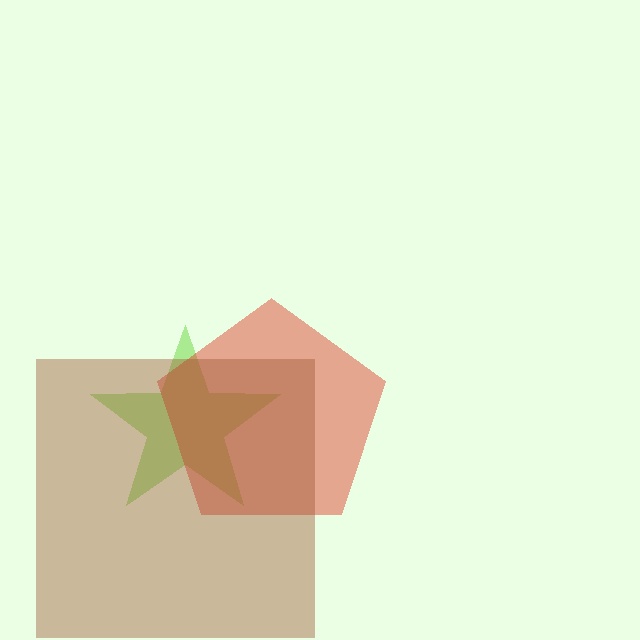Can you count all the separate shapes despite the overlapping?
Yes, there are 3 separate shapes.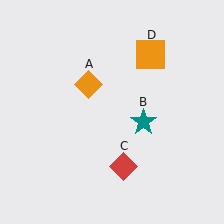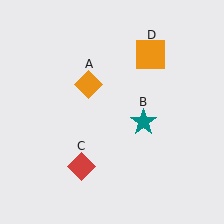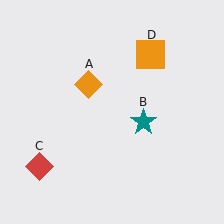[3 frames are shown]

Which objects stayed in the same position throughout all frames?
Orange diamond (object A) and teal star (object B) and orange square (object D) remained stationary.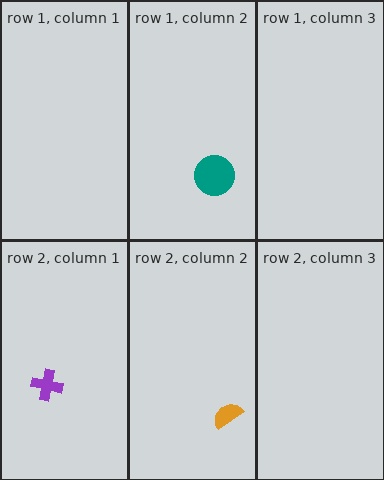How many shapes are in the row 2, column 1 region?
1.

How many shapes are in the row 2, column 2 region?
1.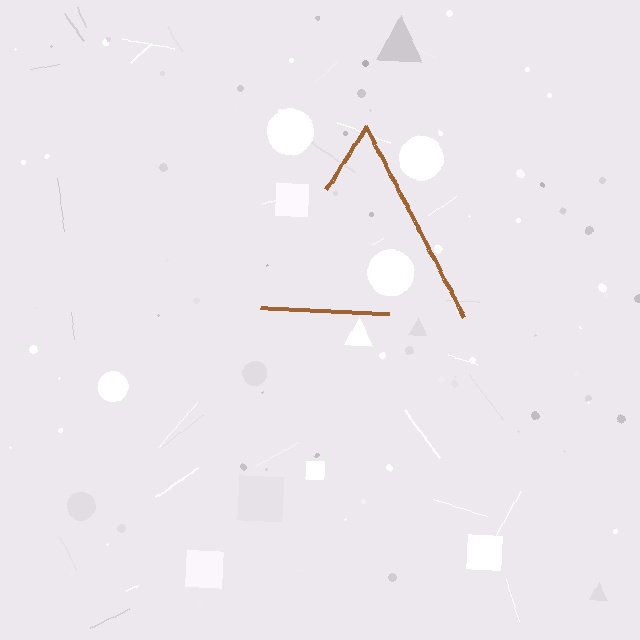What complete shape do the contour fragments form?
The contour fragments form a triangle.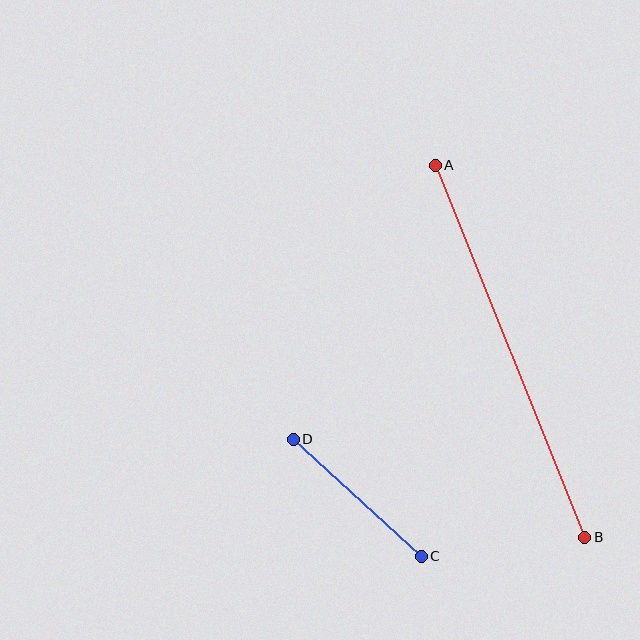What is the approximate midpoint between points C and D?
The midpoint is at approximately (357, 498) pixels.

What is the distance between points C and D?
The distance is approximately 174 pixels.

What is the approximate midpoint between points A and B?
The midpoint is at approximately (510, 351) pixels.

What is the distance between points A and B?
The distance is approximately 401 pixels.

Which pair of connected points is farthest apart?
Points A and B are farthest apart.